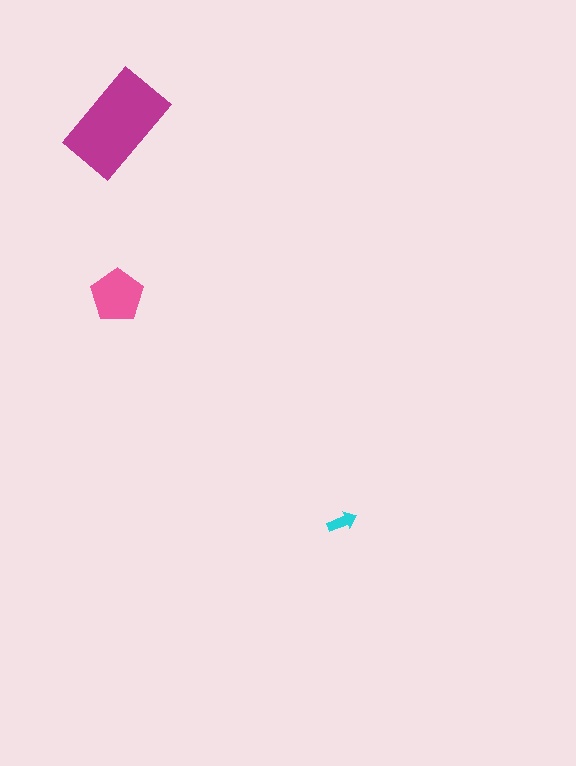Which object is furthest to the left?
The magenta rectangle is leftmost.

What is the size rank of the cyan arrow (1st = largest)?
3rd.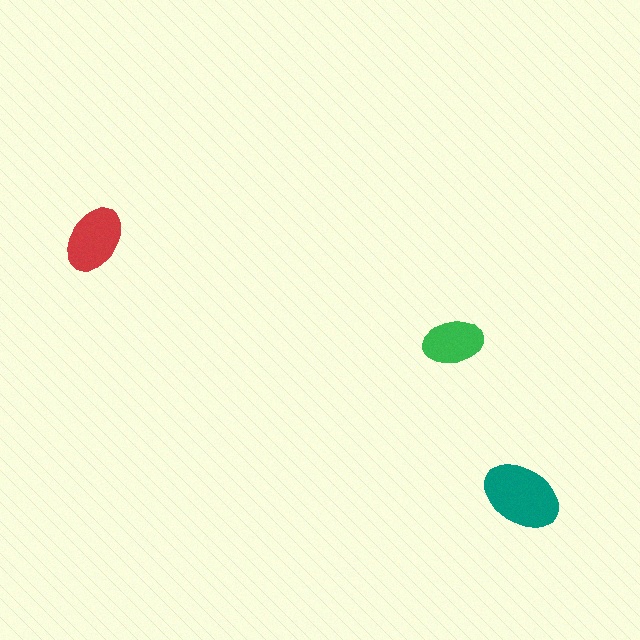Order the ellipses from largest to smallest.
the teal one, the red one, the green one.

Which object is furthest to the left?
The red ellipse is leftmost.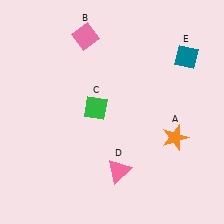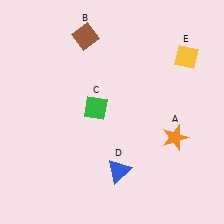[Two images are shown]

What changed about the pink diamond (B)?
In Image 1, B is pink. In Image 2, it changed to brown.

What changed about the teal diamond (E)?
In Image 1, E is teal. In Image 2, it changed to yellow.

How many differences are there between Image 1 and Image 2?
There are 3 differences between the two images.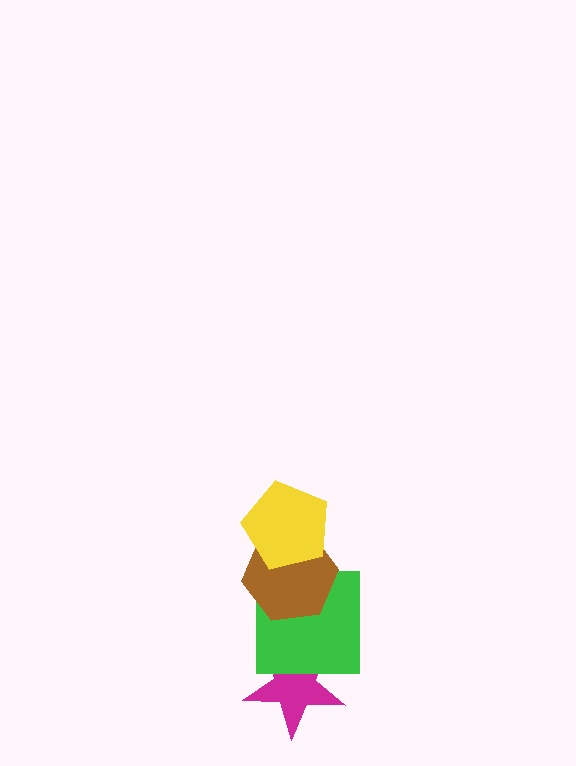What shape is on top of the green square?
The brown hexagon is on top of the green square.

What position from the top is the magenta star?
The magenta star is 4th from the top.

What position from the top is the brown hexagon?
The brown hexagon is 2nd from the top.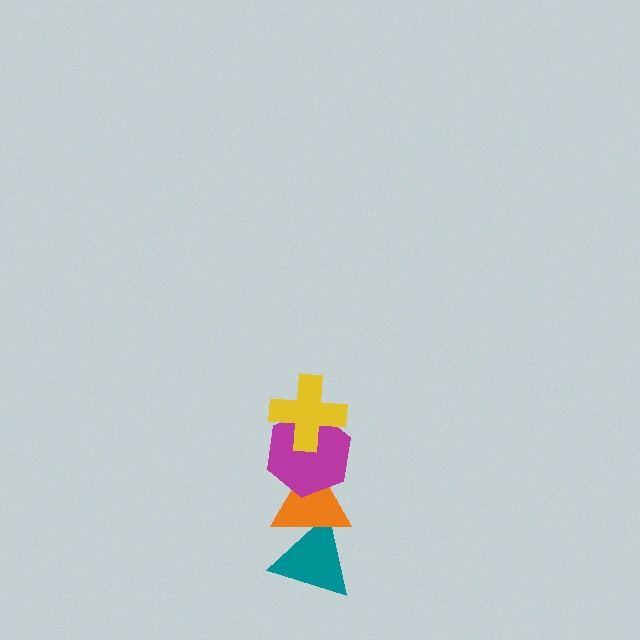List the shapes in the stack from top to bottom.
From top to bottom: the yellow cross, the magenta hexagon, the orange triangle, the teal triangle.